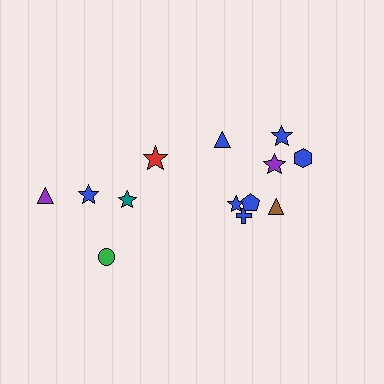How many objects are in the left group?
There are 5 objects.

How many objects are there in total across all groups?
There are 13 objects.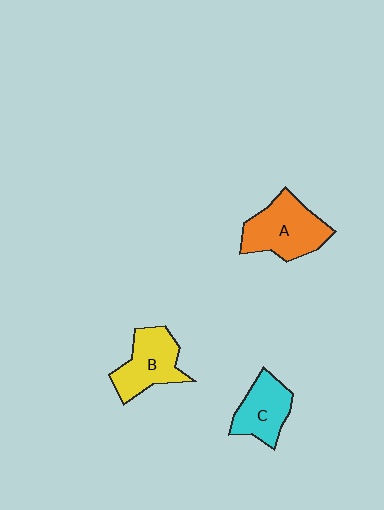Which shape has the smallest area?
Shape C (cyan).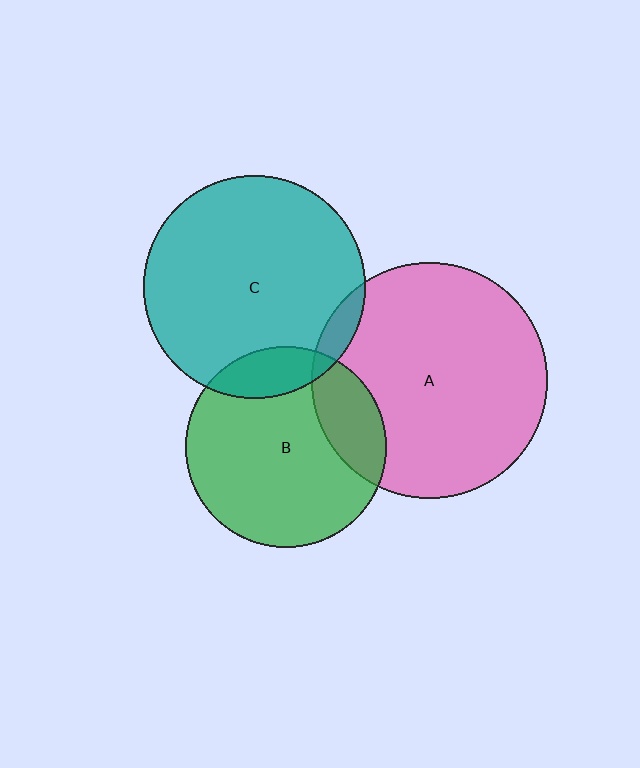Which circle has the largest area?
Circle A (pink).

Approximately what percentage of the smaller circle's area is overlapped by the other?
Approximately 20%.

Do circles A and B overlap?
Yes.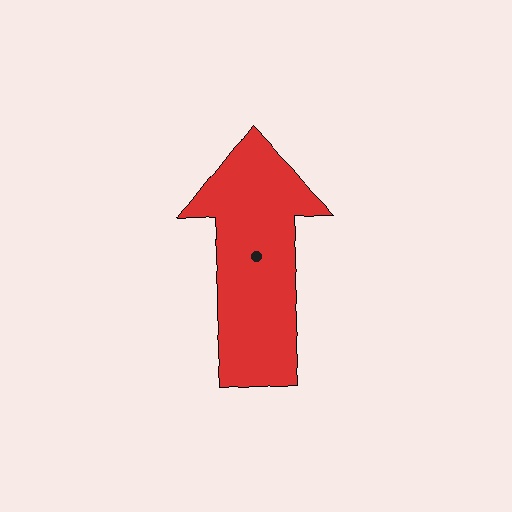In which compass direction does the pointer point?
North.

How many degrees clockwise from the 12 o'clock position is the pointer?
Approximately 357 degrees.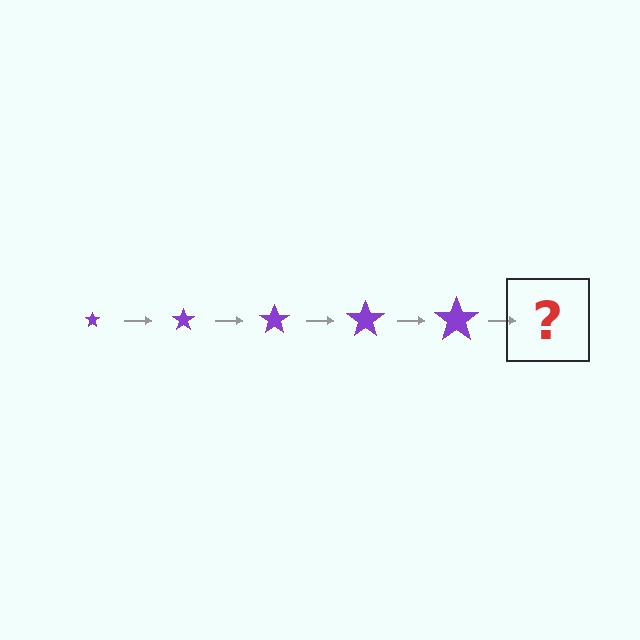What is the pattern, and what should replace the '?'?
The pattern is that the star gets progressively larger each step. The '?' should be a purple star, larger than the previous one.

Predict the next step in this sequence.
The next step is a purple star, larger than the previous one.